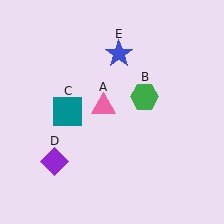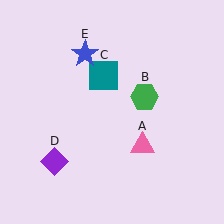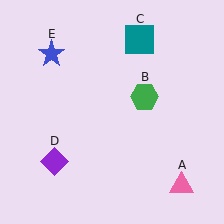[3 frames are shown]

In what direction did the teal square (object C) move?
The teal square (object C) moved up and to the right.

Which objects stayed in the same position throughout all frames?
Green hexagon (object B) and purple diamond (object D) remained stationary.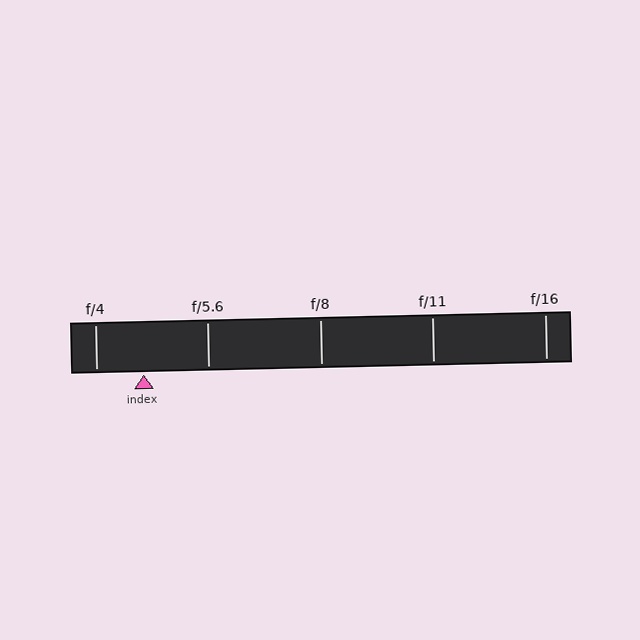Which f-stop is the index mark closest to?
The index mark is closest to f/4.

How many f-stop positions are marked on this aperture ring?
There are 5 f-stop positions marked.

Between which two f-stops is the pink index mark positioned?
The index mark is between f/4 and f/5.6.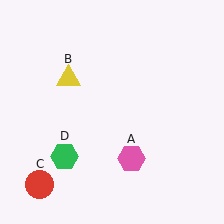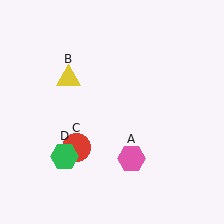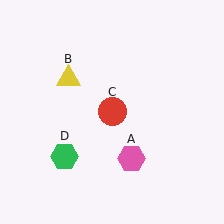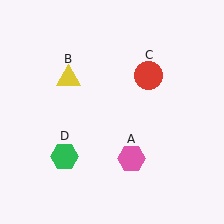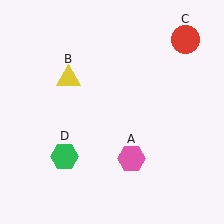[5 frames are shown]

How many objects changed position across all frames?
1 object changed position: red circle (object C).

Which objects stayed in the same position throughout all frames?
Pink hexagon (object A) and yellow triangle (object B) and green hexagon (object D) remained stationary.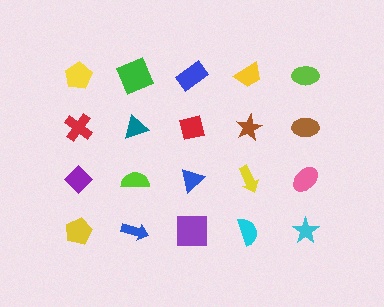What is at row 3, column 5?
A pink ellipse.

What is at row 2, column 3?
A red square.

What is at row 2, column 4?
A brown star.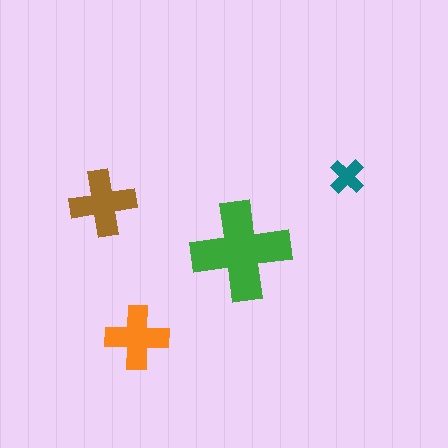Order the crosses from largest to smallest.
the green one, the brown one, the orange one, the teal one.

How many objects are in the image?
There are 4 objects in the image.